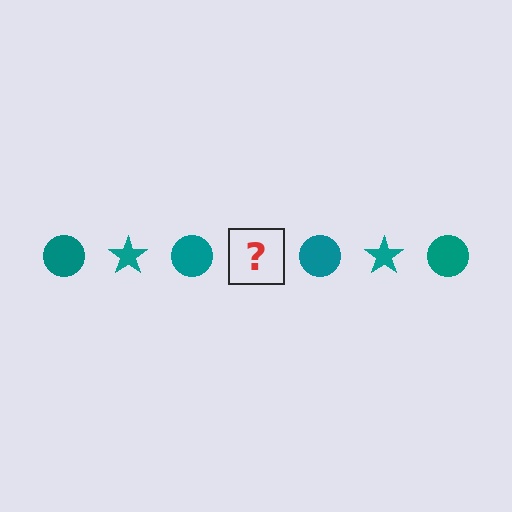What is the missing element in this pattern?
The missing element is a teal star.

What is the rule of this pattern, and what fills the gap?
The rule is that the pattern cycles through circle, star shapes in teal. The gap should be filled with a teal star.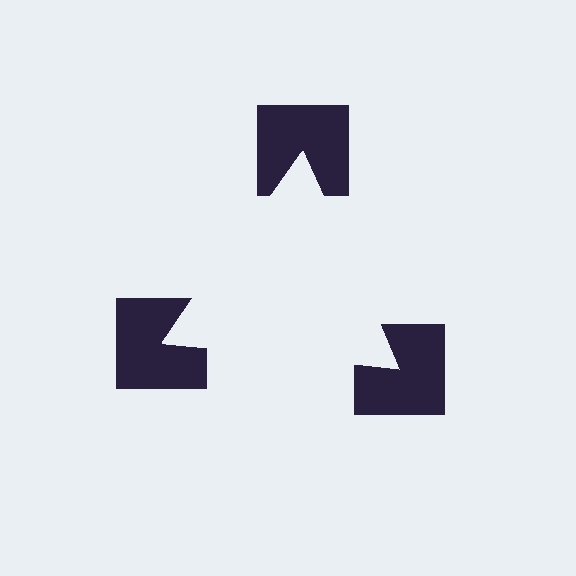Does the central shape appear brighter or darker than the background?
It typically appears slightly brighter than the background, even though no actual brightness change is drawn.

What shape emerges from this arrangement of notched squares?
An illusory triangle — its edges are inferred from the aligned wedge cuts in the notched squares, not physically drawn.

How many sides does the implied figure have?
3 sides.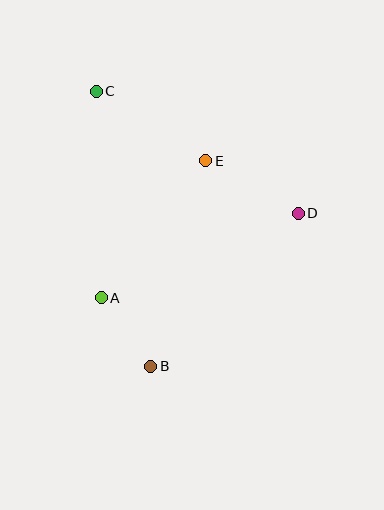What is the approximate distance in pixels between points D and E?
The distance between D and E is approximately 106 pixels.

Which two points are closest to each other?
Points A and B are closest to each other.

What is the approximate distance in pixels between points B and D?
The distance between B and D is approximately 212 pixels.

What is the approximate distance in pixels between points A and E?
The distance between A and E is approximately 172 pixels.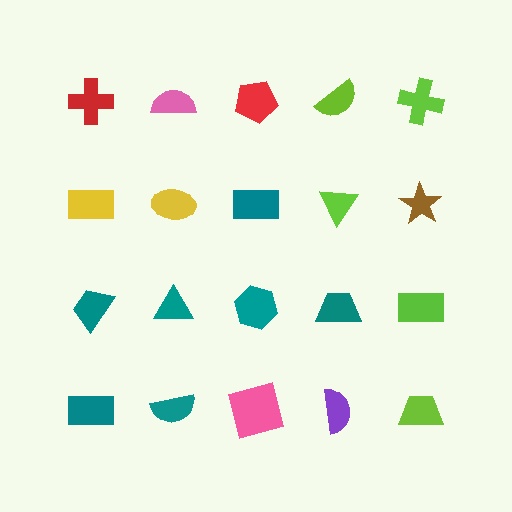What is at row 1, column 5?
A lime cross.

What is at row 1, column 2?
A pink semicircle.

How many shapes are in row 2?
5 shapes.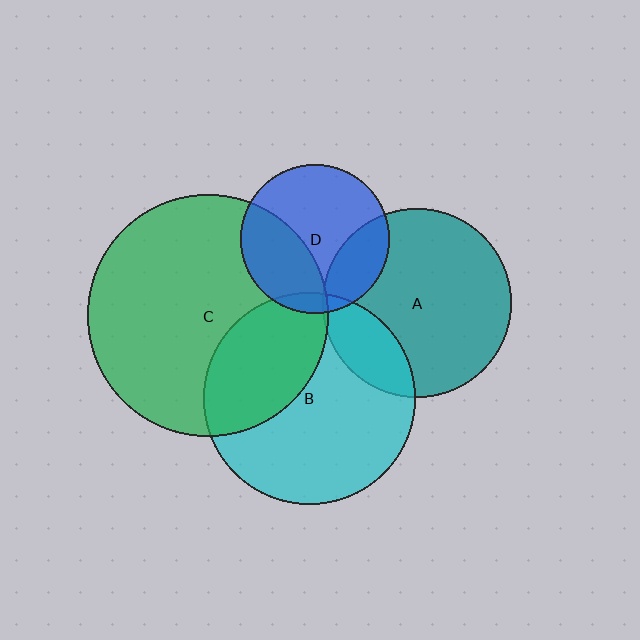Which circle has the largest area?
Circle C (green).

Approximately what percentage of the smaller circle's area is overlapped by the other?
Approximately 20%.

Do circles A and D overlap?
Yes.